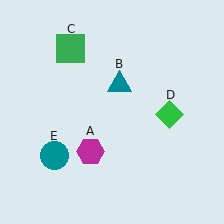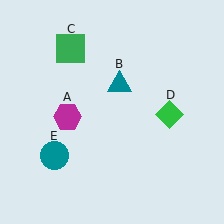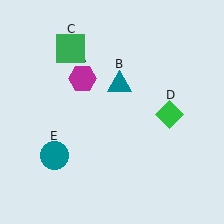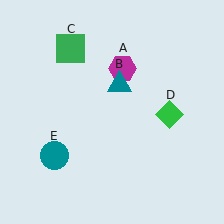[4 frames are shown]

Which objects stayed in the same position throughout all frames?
Teal triangle (object B) and green square (object C) and green diamond (object D) and teal circle (object E) remained stationary.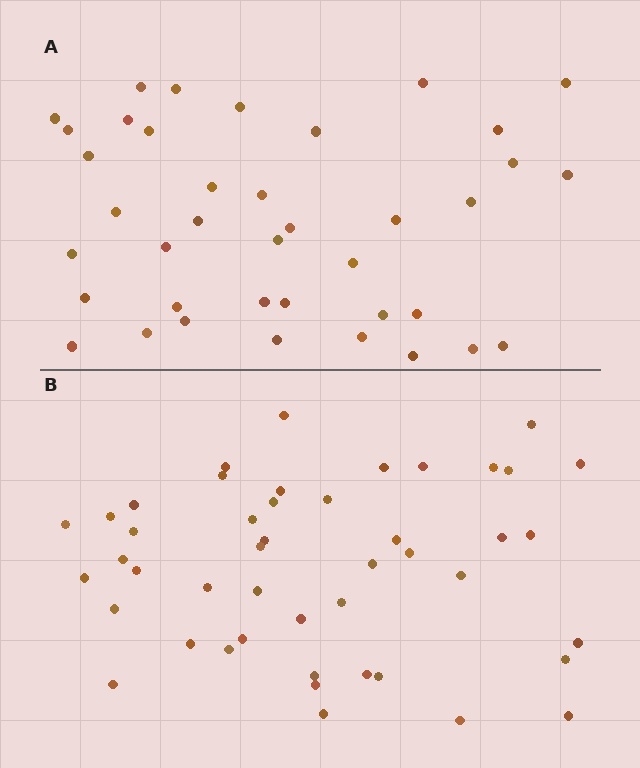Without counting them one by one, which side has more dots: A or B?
Region B (the bottom region) has more dots.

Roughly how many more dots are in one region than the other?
Region B has roughly 8 or so more dots than region A.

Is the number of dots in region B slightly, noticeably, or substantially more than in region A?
Region B has only slightly more — the two regions are fairly close. The ratio is roughly 1.2 to 1.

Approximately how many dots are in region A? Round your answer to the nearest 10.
About 40 dots. (The exact count is 39, which rounds to 40.)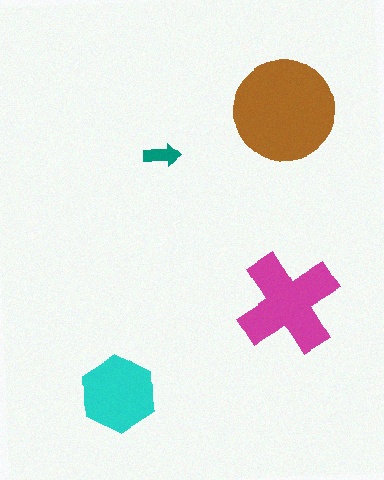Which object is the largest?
The brown circle.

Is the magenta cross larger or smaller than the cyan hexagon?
Larger.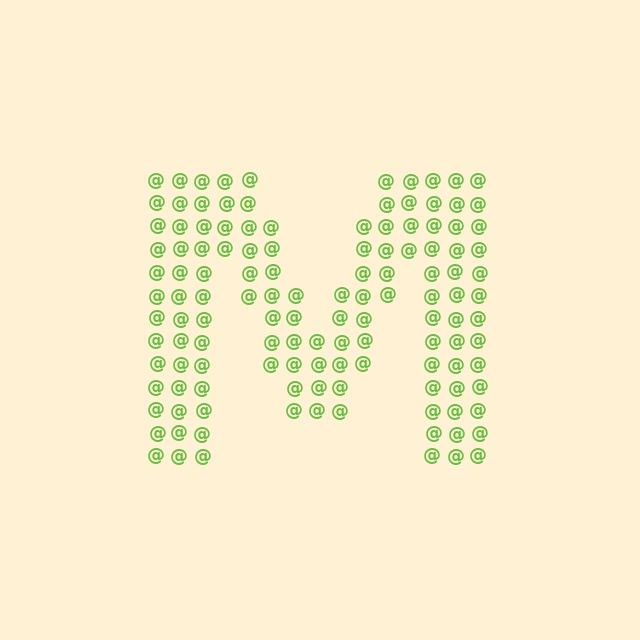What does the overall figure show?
The overall figure shows the letter M.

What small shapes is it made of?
It is made of small at signs.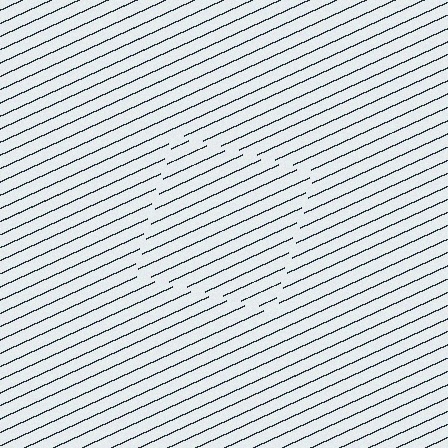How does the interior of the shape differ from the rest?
The interior of the shape contains the same grating, shifted by half a period — the contour is defined by the phase discontinuity where line-ends from the inner and outer gratings abut.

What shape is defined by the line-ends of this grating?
An illusory square. The interior of the shape contains the same grating, shifted by half a period — the contour is defined by the phase discontinuity where line-ends from the inner and outer gratings abut.